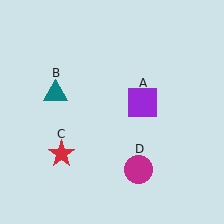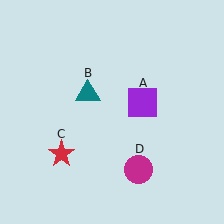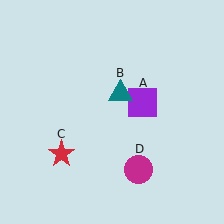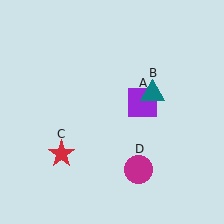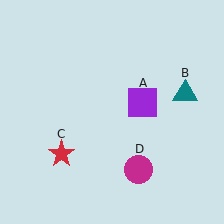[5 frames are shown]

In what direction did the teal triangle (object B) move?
The teal triangle (object B) moved right.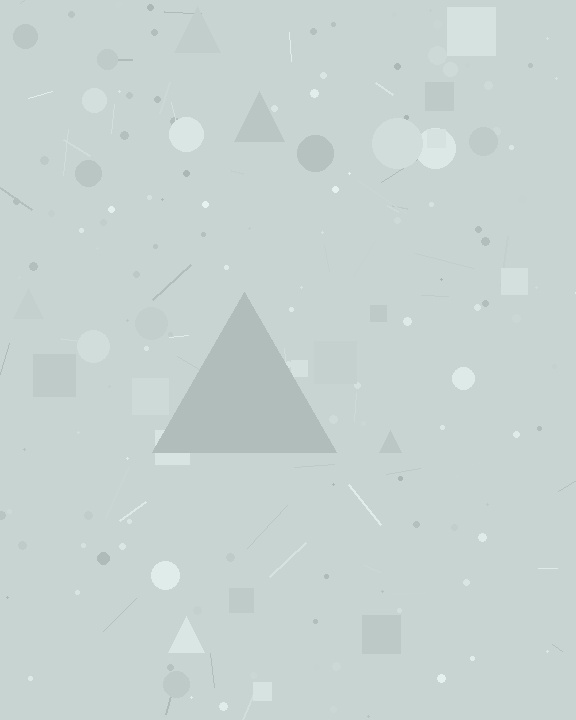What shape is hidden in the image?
A triangle is hidden in the image.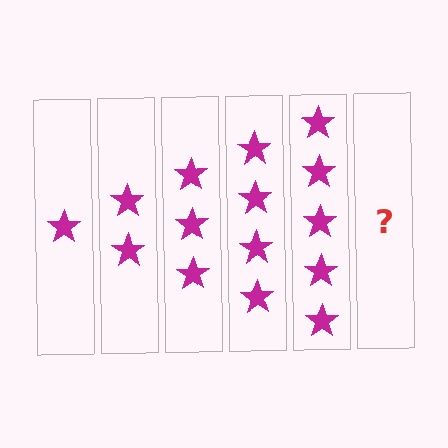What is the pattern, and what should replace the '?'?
The pattern is that each step adds one more star. The '?' should be 6 stars.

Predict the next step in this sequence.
The next step is 6 stars.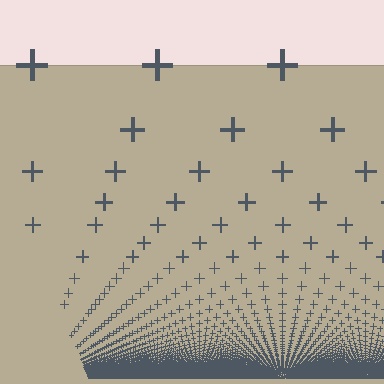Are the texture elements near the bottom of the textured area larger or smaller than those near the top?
Smaller. The gradient is inverted — elements near the bottom are smaller and denser.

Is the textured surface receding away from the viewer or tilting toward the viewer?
The surface appears to tilt toward the viewer. Texture elements get larger and sparser toward the top.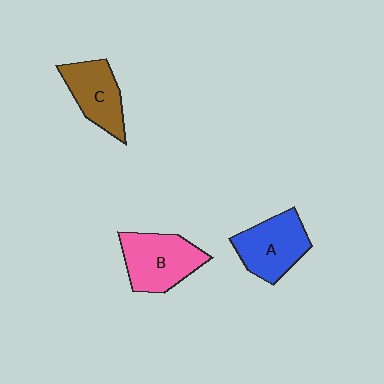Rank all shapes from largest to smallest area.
From largest to smallest: B (pink), A (blue), C (brown).